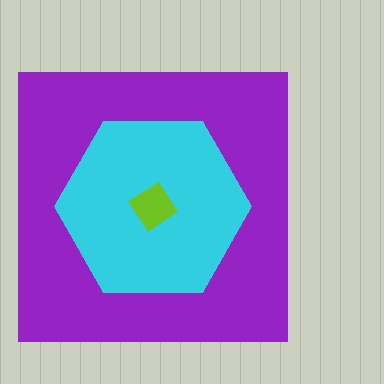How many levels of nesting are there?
3.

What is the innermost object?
The lime diamond.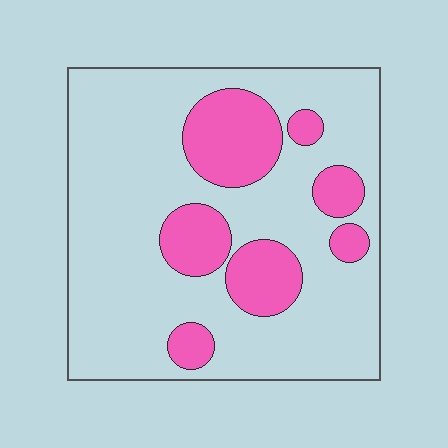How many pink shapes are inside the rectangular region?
7.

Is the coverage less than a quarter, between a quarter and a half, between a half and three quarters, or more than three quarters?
Less than a quarter.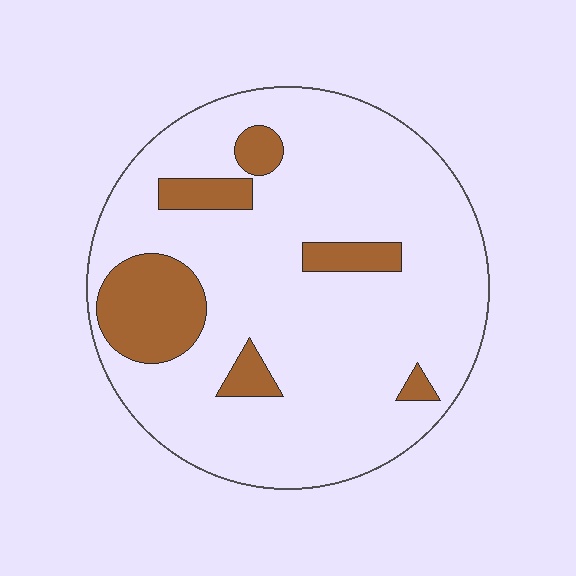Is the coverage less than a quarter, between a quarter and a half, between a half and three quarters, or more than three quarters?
Less than a quarter.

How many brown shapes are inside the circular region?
6.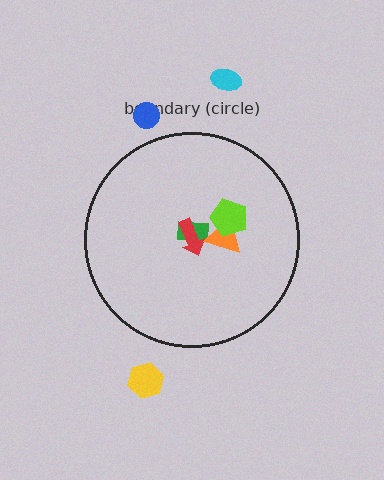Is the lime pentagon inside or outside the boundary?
Inside.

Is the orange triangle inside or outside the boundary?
Inside.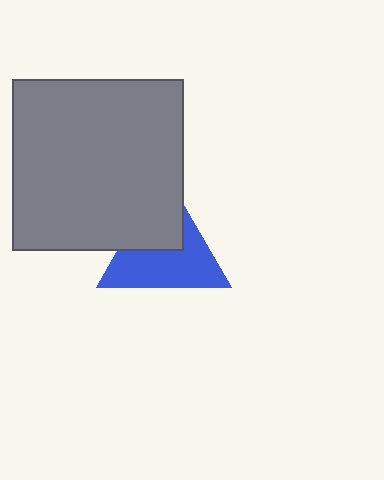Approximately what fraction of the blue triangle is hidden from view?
Roughly 40% of the blue triangle is hidden behind the gray square.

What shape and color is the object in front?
The object in front is a gray square.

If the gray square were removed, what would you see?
You would see the complete blue triangle.